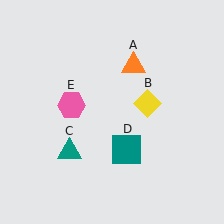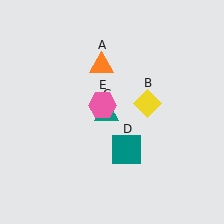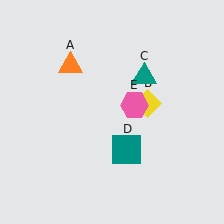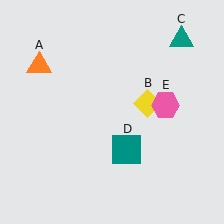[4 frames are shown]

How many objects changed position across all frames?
3 objects changed position: orange triangle (object A), teal triangle (object C), pink hexagon (object E).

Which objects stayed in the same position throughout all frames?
Yellow diamond (object B) and teal square (object D) remained stationary.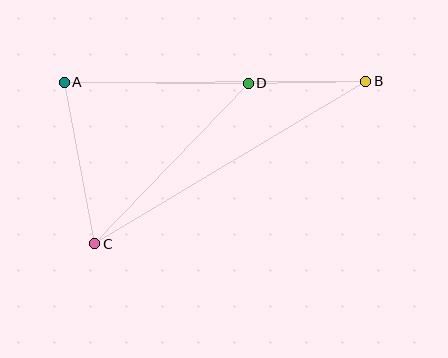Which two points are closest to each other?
Points B and D are closest to each other.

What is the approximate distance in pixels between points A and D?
The distance between A and D is approximately 184 pixels.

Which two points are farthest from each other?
Points B and C are farthest from each other.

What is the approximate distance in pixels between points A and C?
The distance between A and C is approximately 164 pixels.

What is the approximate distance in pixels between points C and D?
The distance between C and D is approximately 222 pixels.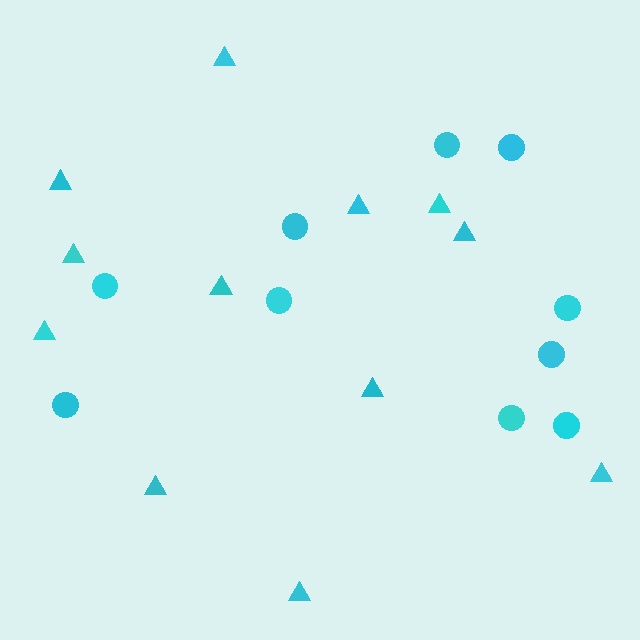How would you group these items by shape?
There are 2 groups: one group of triangles (12) and one group of circles (10).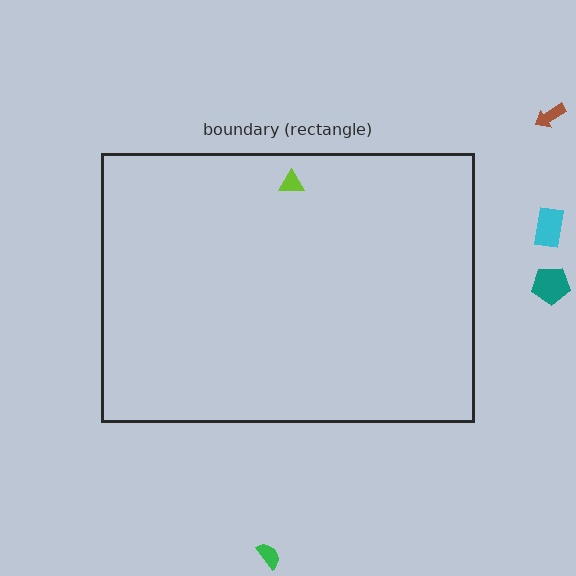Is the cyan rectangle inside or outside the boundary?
Outside.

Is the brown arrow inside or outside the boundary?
Outside.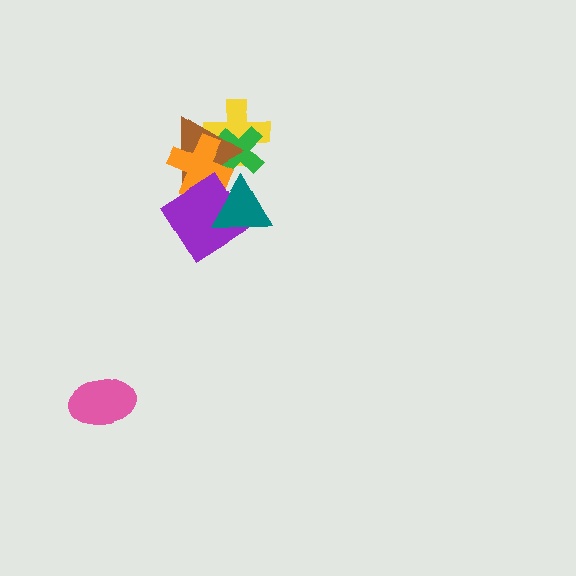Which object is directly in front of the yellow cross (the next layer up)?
The green cross is directly in front of the yellow cross.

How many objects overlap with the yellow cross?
3 objects overlap with the yellow cross.